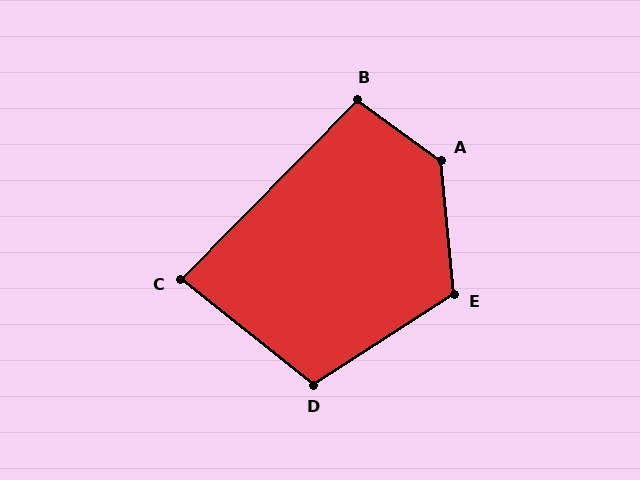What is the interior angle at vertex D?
Approximately 109 degrees (obtuse).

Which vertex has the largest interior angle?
A, at approximately 132 degrees.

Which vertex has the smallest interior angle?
C, at approximately 84 degrees.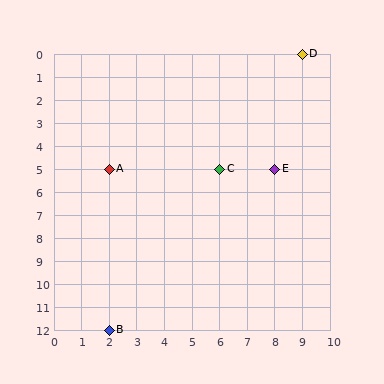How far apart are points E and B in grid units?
Points E and B are 6 columns and 7 rows apart (about 9.2 grid units diagonally).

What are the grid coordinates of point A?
Point A is at grid coordinates (2, 5).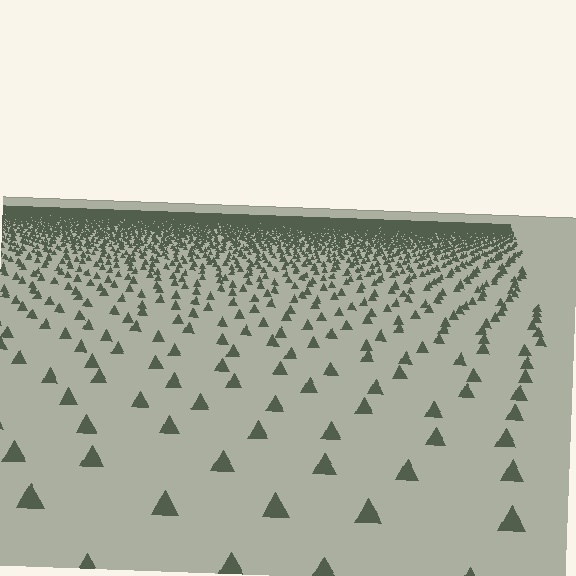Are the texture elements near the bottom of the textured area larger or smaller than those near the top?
Larger. Near the bottom, elements are closer to the viewer and appear at a bigger on-screen size.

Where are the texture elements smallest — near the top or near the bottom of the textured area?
Near the top.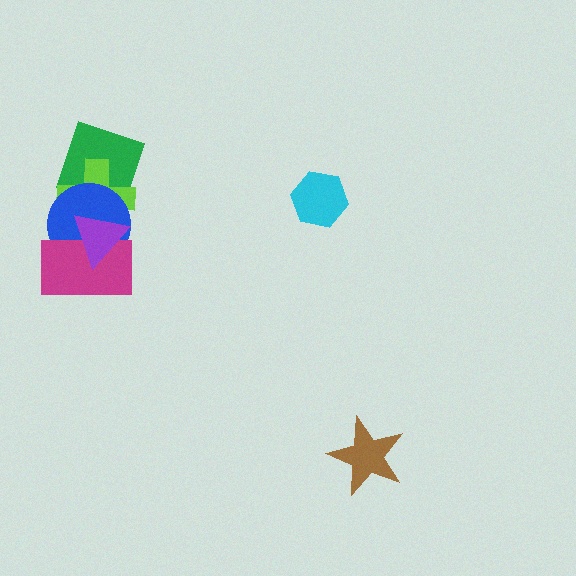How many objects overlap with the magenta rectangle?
3 objects overlap with the magenta rectangle.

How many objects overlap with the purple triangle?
3 objects overlap with the purple triangle.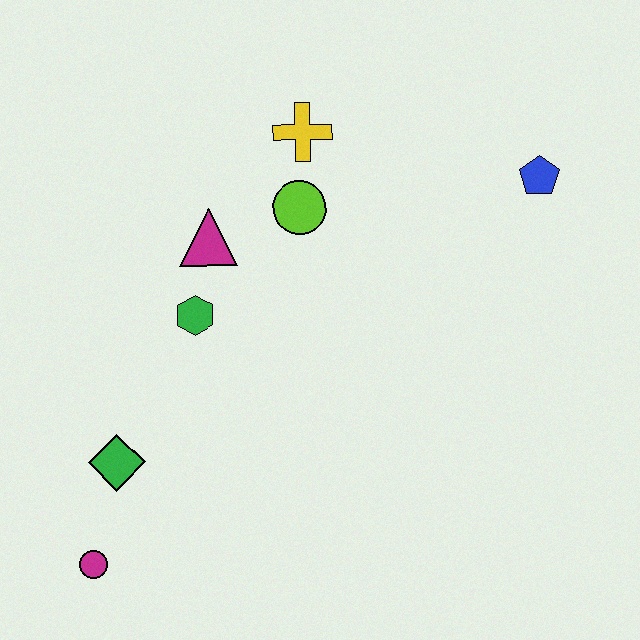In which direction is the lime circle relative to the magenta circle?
The lime circle is above the magenta circle.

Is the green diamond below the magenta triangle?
Yes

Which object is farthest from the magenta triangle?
The magenta circle is farthest from the magenta triangle.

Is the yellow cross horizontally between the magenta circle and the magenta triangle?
No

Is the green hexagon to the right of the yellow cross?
No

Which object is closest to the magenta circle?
The green diamond is closest to the magenta circle.